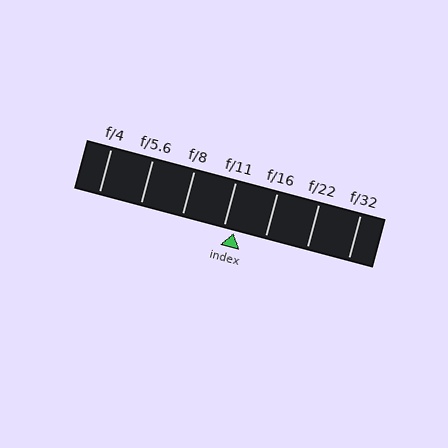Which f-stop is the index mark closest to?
The index mark is closest to f/11.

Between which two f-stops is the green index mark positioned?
The index mark is between f/11 and f/16.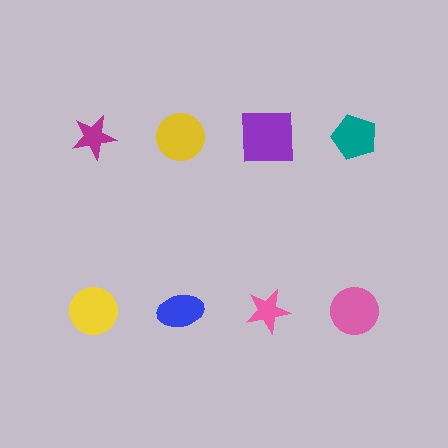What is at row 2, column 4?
A pink circle.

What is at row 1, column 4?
A teal pentagon.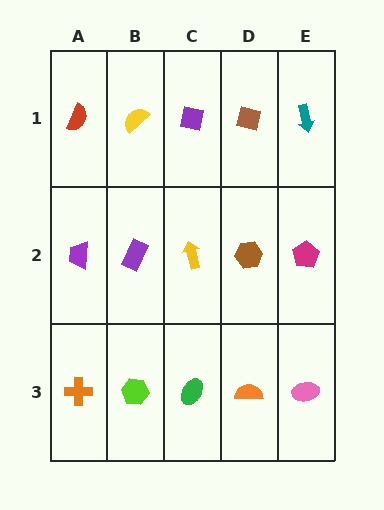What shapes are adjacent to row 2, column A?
A red semicircle (row 1, column A), an orange cross (row 3, column A), a purple rectangle (row 2, column B).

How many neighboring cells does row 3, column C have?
3.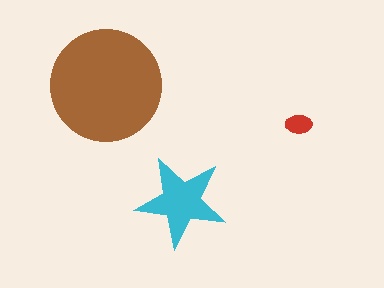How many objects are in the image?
There are 3 objects in the image.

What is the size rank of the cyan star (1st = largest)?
2nd.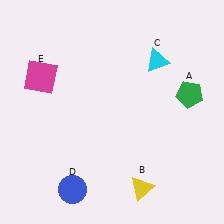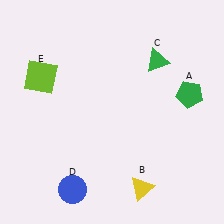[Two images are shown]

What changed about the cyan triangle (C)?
In Image 1, C is cyan. In Image 2, it changed to green.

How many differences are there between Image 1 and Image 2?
There are 2 differences between the two images.